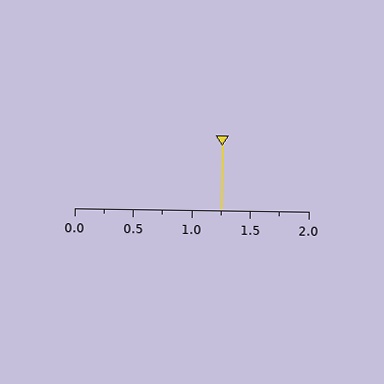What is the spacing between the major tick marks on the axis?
The major ticks are spaced 0.5 apart.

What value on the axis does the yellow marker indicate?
The marker indicates approximately 1.25.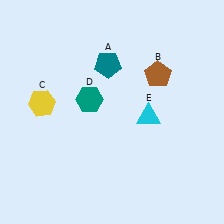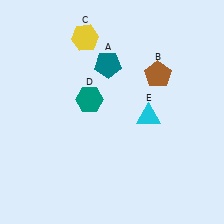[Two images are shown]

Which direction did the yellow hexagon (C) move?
The yellow hexagon (C) moved up.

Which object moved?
The yellow hexagon (C) moved up.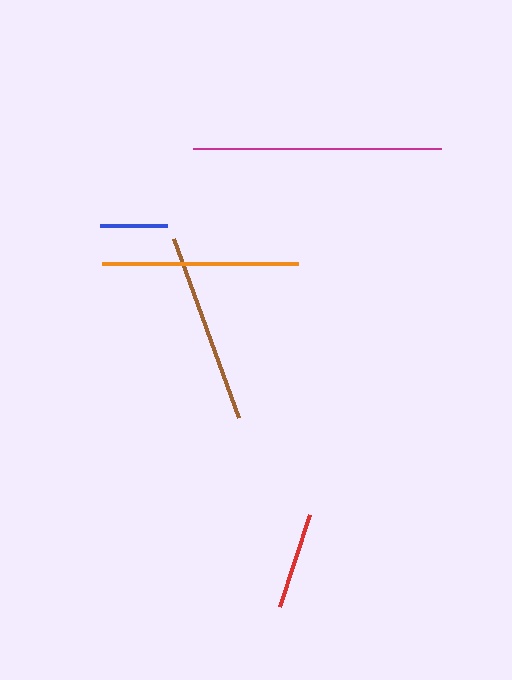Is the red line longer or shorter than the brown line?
The brown line is longer than the red line.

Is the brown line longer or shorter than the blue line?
The brown line is longer than the blue line.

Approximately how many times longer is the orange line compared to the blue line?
The orange line is approximately 2.9 times the length of the blue line.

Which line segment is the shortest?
The blue line is the shortest at approximately 67 pixels.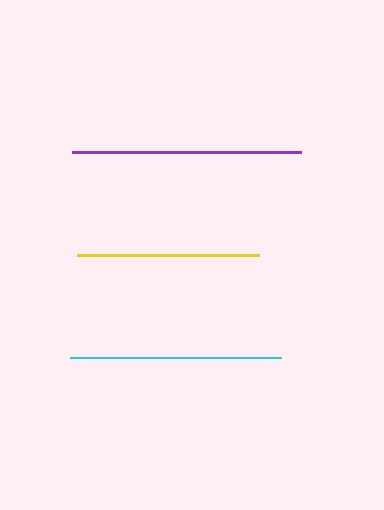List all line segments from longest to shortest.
From longest to shortest: purple, cyan, yellow.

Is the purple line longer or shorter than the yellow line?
The purple line is longer than the yellow line.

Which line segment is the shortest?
The yellow line is the shortest at approximately 181 pixels.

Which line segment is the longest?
The purple line is the longest at approximately 229 pixels.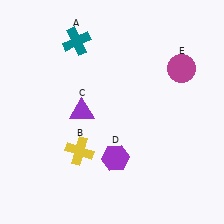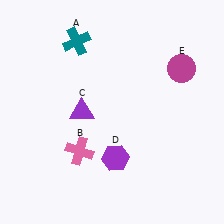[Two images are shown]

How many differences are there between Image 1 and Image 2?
There is 1 difference between the two images.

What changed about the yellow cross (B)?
In Image 1, B is yellow. In Image 2, it changed to pink.